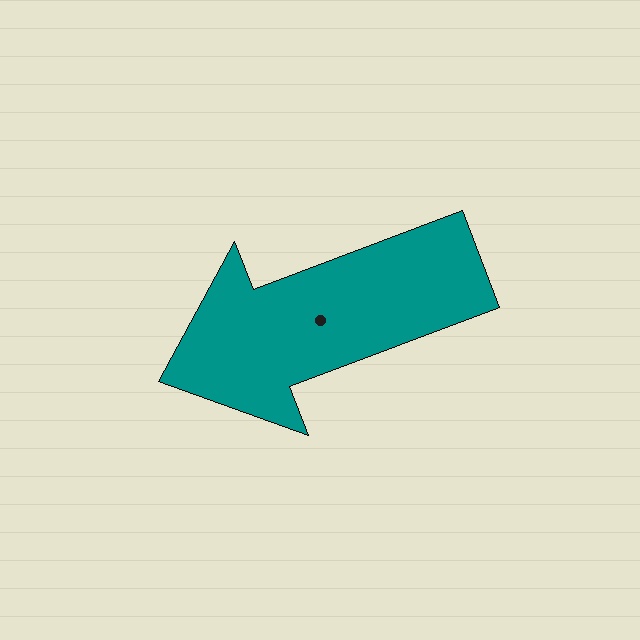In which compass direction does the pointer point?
West.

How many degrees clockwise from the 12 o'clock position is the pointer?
Approximately 249 degrees.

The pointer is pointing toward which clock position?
Roughly 8 o'clock.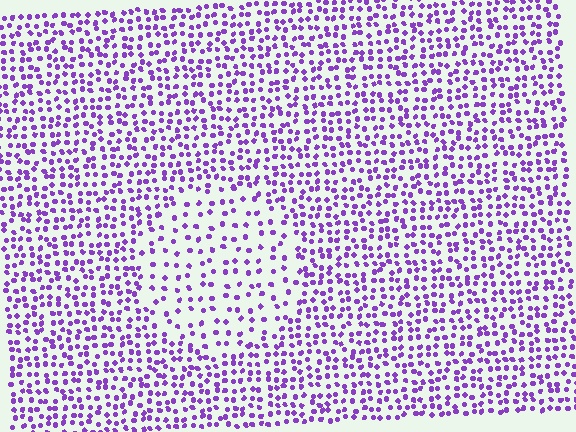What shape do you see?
I see a circle.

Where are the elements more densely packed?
The elements are more densely packed outside the circle boundary.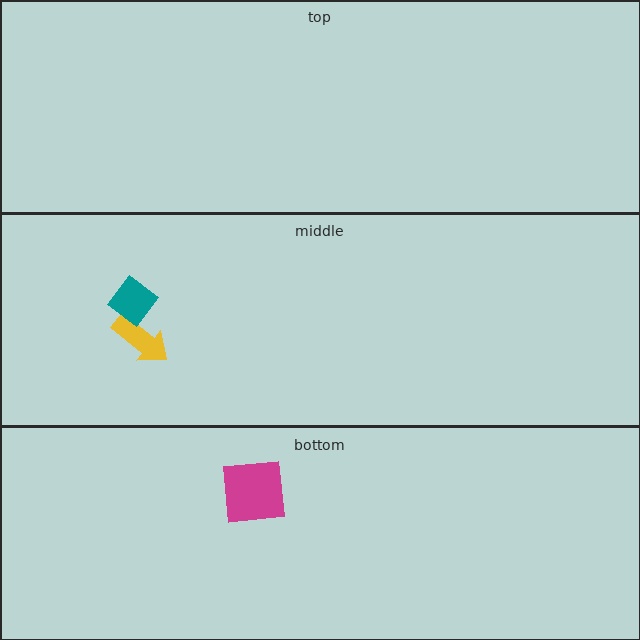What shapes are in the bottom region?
The magenta square.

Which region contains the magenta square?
The bottom region.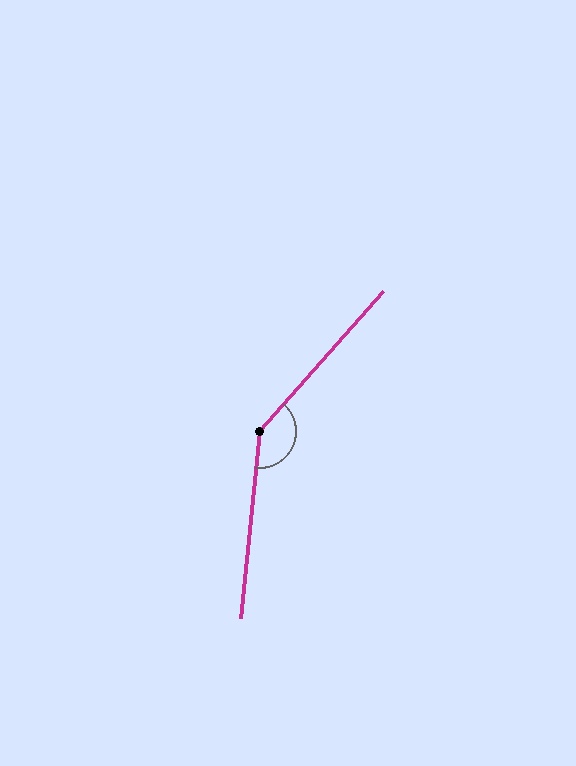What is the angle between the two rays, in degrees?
Approximately 144 degrees.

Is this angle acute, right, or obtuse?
It is obtuse.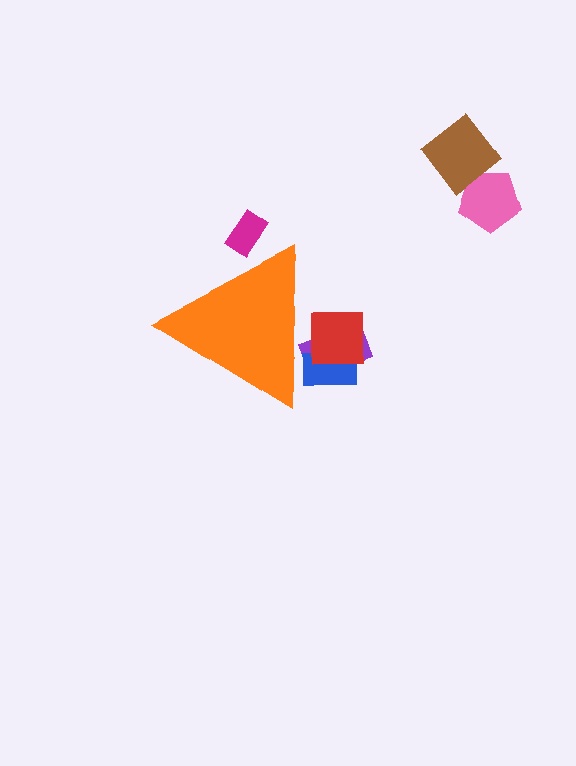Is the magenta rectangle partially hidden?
Yes, the magenta rectangle is partially hidden behind the orange triangle.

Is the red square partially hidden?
Yes, the red square is partially hidden behind the orange triangle.